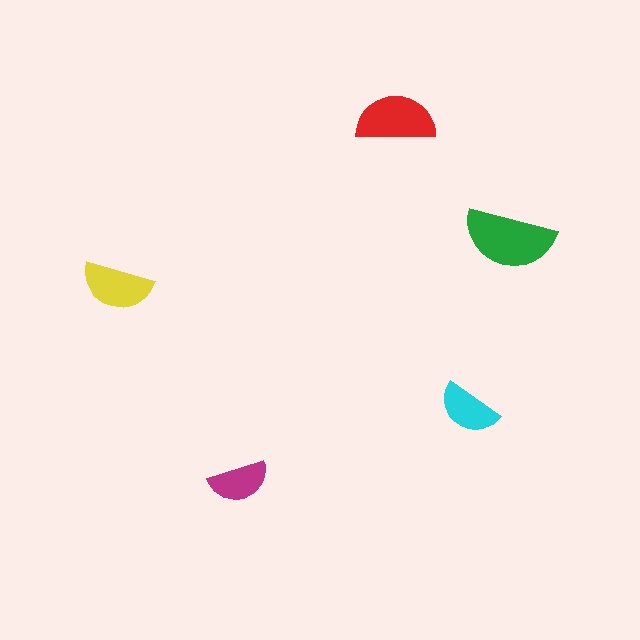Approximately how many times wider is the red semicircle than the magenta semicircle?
About 1.5 times wider.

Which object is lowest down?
The magenta semicircle is bottommost.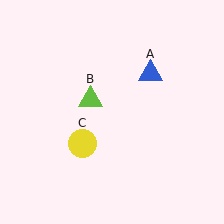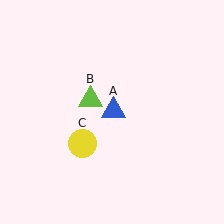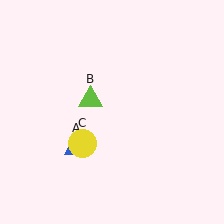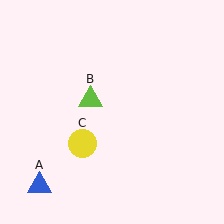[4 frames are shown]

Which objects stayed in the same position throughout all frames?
Lime triangle (object B) and yellow circle (object C) remained stationary.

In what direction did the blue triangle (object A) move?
The blue triangle (object A) moved down and to the left.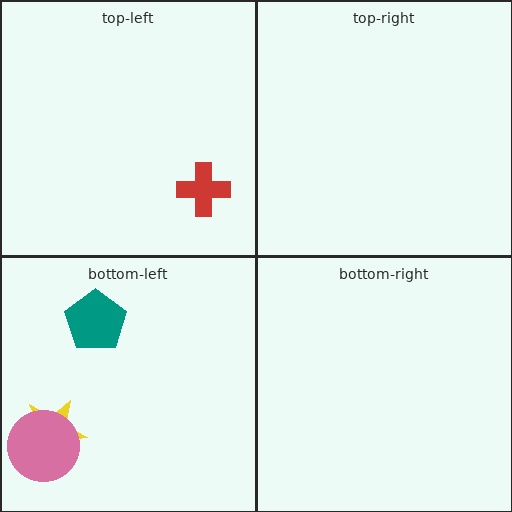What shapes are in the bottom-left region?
The teal pentagon, the yellow star, the pink circle.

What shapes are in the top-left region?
The red cross.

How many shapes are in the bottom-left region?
3.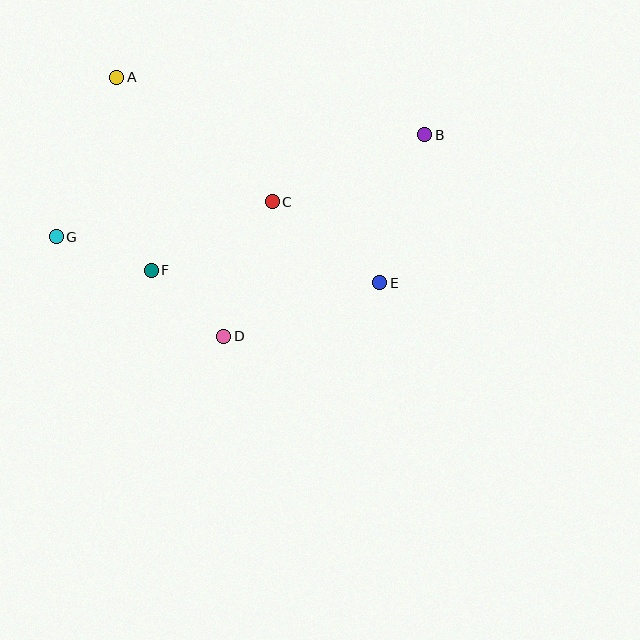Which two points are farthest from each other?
Points B and G are farthest from each other.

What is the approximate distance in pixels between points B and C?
The distance between B and C is approximately 167 pixels.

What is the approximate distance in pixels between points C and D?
The distance between C and D is approximately 143 pixels.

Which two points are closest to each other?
Points D and F are closest to each other.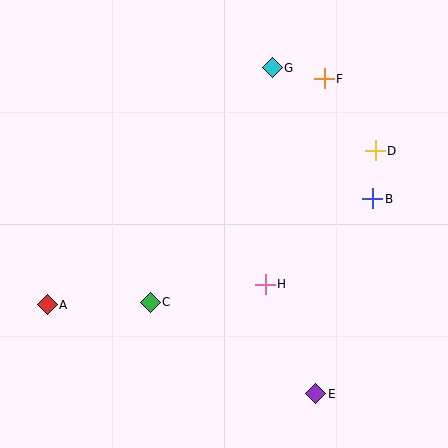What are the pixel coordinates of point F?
Point F is at (324, 79).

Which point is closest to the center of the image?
Point H at (265, 284) is closest to the center.